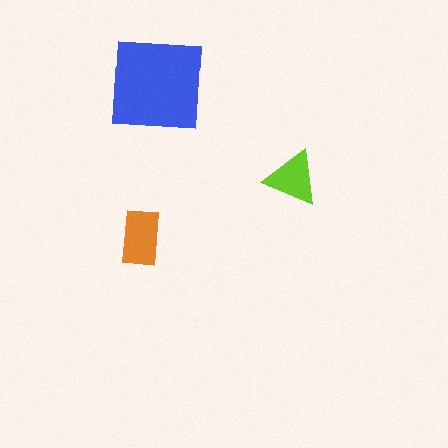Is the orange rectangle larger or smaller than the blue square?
Smaller.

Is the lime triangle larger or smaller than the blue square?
Smaller.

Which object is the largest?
The blue square.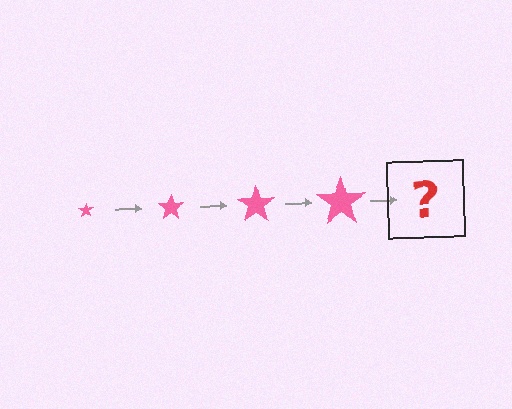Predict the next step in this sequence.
The next step is a pink star, larger than the previous one.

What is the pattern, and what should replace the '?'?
The pattern is that the star gets progressively larger each step. The '?' should be a pink star, larger than the previous one.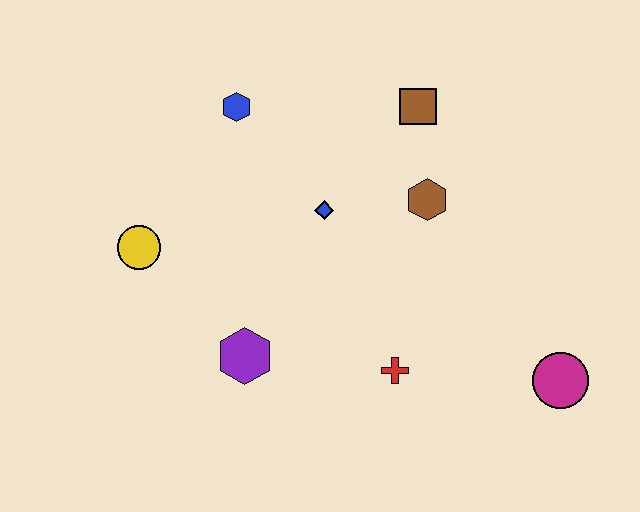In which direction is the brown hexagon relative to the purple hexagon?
The brown hexagon is to the right of the purple hexagon.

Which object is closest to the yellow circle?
The purple hexagon is closest to the yellow circle.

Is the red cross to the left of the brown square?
Yes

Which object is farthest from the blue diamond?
The magenta circle is farthest from the blue diamond.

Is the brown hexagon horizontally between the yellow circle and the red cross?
No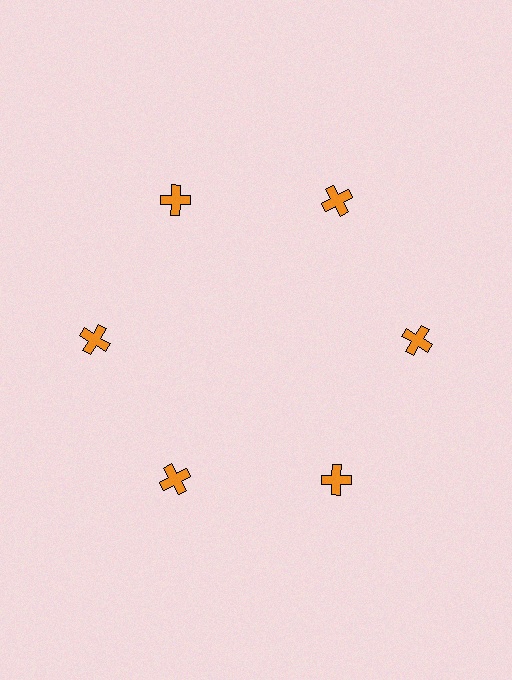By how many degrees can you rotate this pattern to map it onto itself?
The pattern maps onto itself every 60 degrees of rotation.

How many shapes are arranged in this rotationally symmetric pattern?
There are 6 shapes, arranged in 6 groups of 1.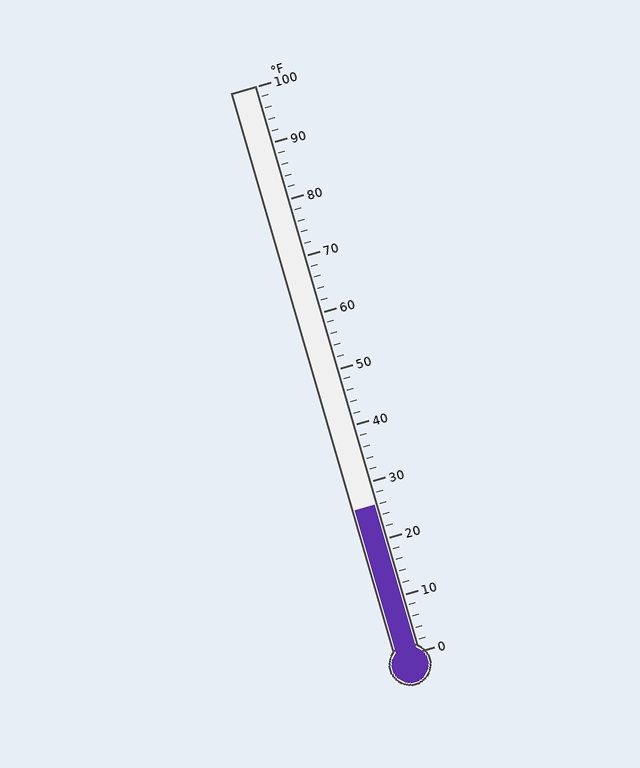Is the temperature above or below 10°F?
The temperature is above 10°F.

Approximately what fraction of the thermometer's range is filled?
The thermometer is filled to approximately 25% of its range.